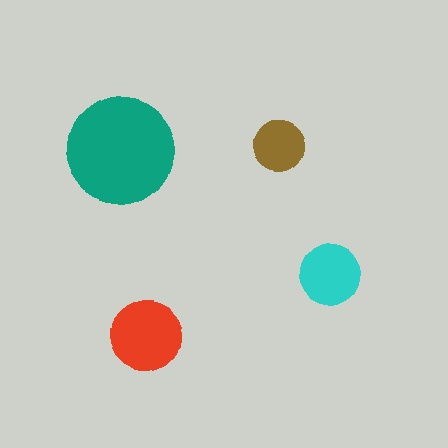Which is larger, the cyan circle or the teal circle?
The teal one.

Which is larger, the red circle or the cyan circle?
The red one.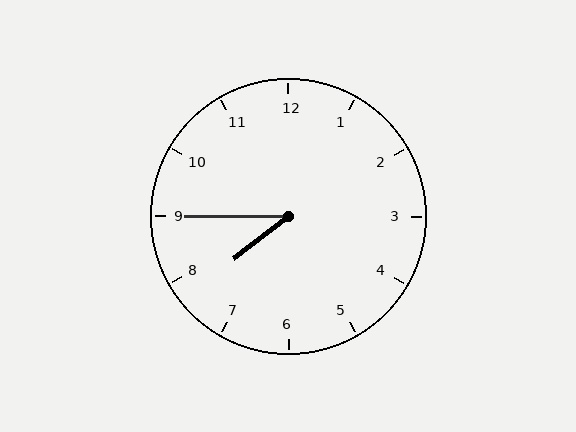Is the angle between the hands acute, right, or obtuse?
It is acute.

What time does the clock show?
7:45.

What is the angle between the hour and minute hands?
Approximately 38 degrees.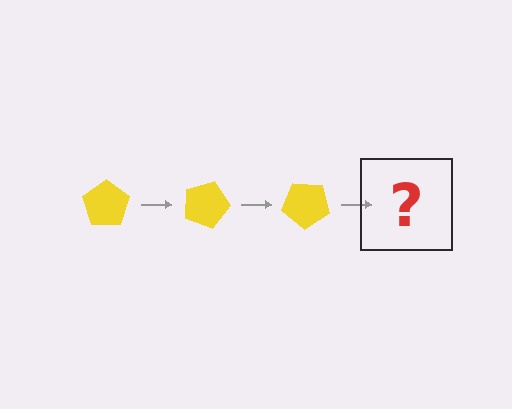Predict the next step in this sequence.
The next step is a yellow pentagon rotated 60 degrees.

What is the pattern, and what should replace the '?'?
The pattern is that the pentagon rotates 20 degrees each step. The '?' should be a yellow pentagon rotated 60 degrees.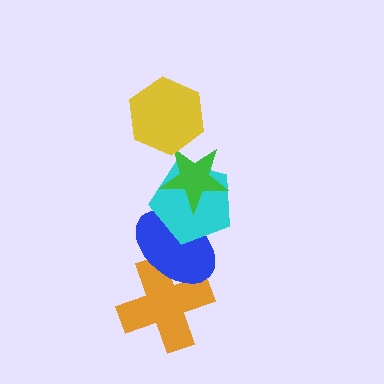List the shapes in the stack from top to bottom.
From top to bottom: the yellow hexagon, the green star, the cyan pentagon, the blue ellipse, the orange cross.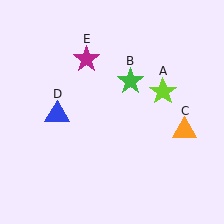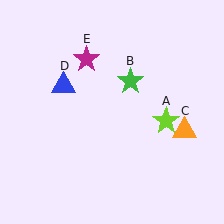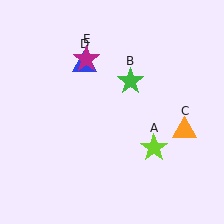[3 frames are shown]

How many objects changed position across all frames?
2 objects changed position: lime star (object A), blue triangle (object D).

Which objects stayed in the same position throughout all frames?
Green star (object B) and orange triangle (object C) and magenta star (object E) remained stationary.